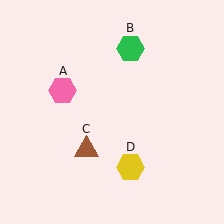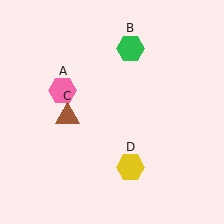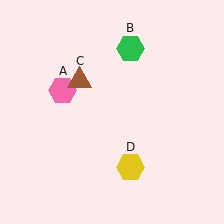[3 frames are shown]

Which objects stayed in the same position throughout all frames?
Pink hexagon (object A) and green hexagon (object B) and yellow hexagon (object D) remained stationary.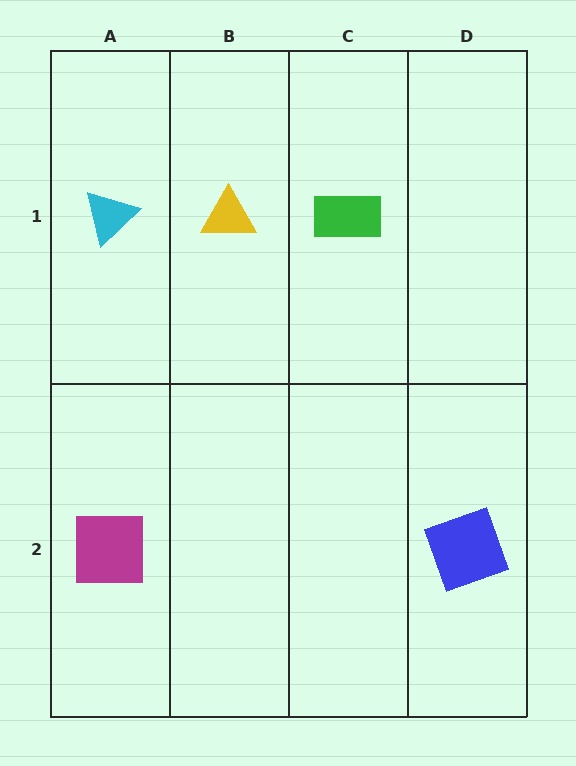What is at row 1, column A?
A cyan triangle.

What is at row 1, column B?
A yellow triangle.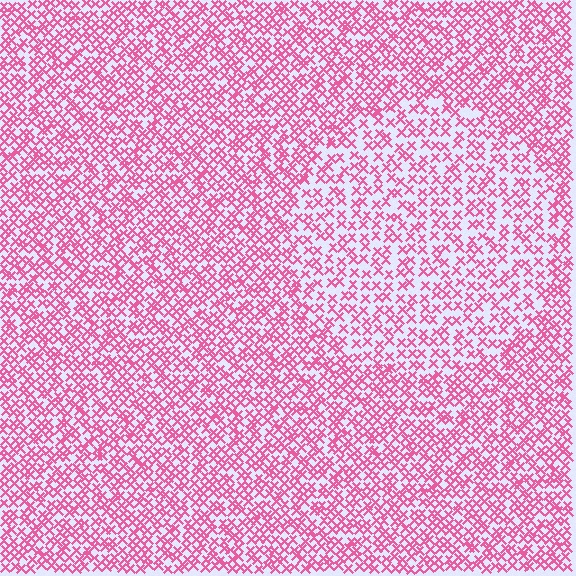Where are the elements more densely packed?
The elements are more densely packed outside the circle boundary.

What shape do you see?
I see a circle.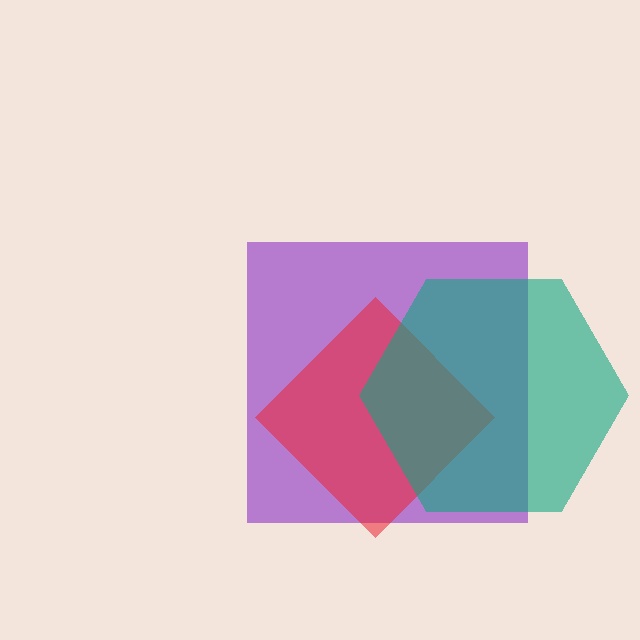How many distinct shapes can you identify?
There are 3 distinct shapes: a purple square, a red diamond, a teal hexagon.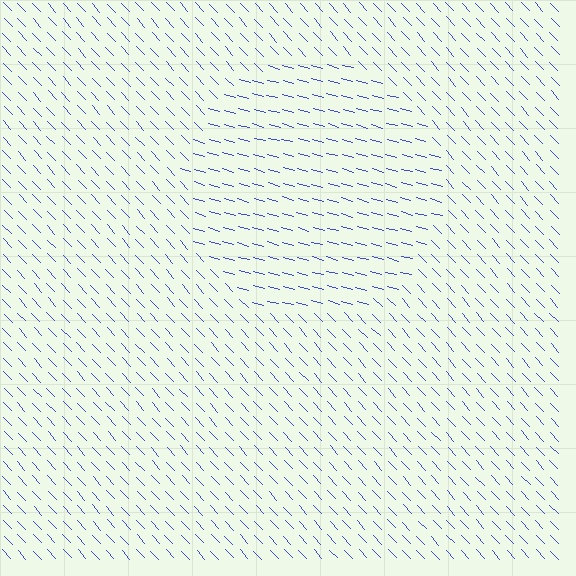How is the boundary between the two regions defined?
The boundary is defined purely by a change in line orientation (approximately 31 degrees difference). All lines are the same color and thickness.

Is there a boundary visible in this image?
Yes, there is a texture boundary formed by a change in line orientation.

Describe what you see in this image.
The image is filled with small blue line segments. A circle region in the image has lines oriented differently from the surrounding lines, creating a visible texture boundary.